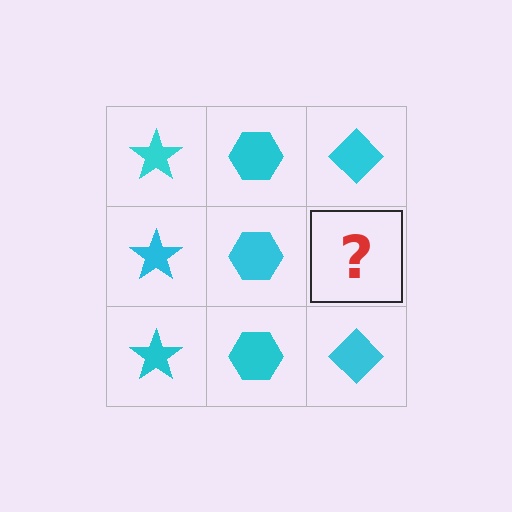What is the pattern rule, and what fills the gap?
The rule is that each column has a consistent shape. The gap should be filled with a cyan diamond.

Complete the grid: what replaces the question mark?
The question mark should be replaced with a cyan diamond.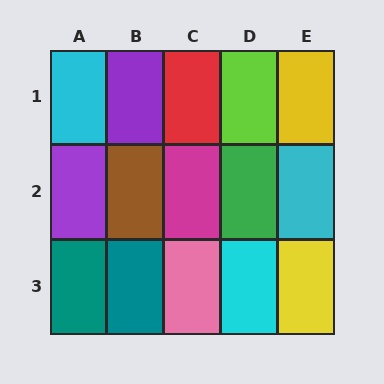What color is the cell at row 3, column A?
Teal.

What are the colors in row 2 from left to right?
Purple, brown, magenta, green, cyan.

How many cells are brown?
1 cell is brown.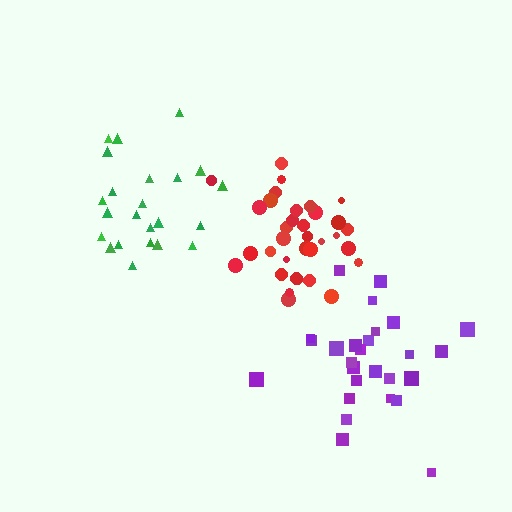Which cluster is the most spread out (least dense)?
Purple.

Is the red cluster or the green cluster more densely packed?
Red.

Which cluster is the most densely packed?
Red.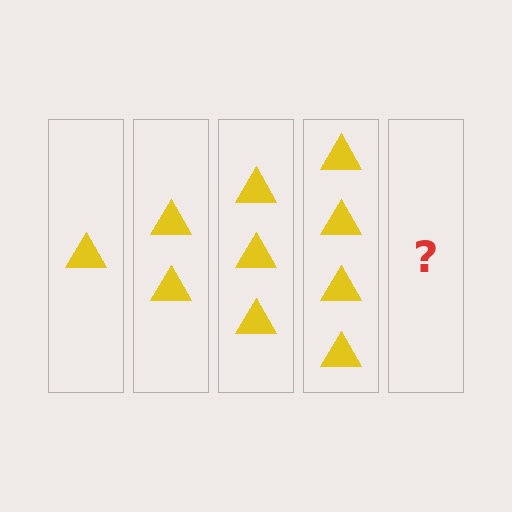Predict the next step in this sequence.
The next step is 5 triangles.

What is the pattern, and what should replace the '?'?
The pattern is that each step adds one more triangle. The '?' should be 5 triangles.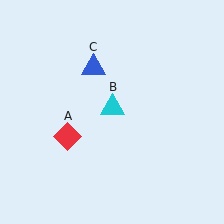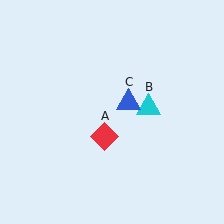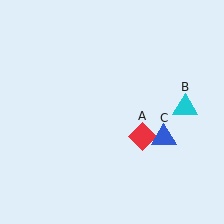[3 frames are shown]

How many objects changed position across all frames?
3 objects changed position: red diamond (object A), cyan triangle (object B), blue triangle (object C).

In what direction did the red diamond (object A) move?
The red diamond (object A) moved right.